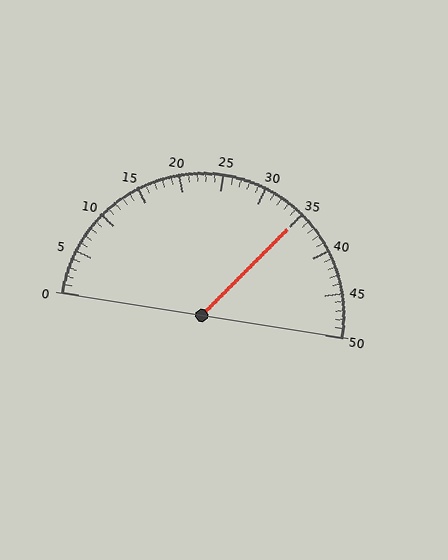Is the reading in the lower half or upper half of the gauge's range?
The reading is in the upper half of the range (0 to 50).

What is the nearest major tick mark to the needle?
The nearest major tick mark is 35.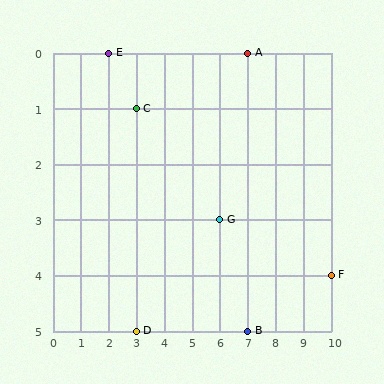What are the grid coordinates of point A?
Point A is at grid coordinates (7, 0).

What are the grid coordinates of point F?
Point F is at grid coordinates (10, 4).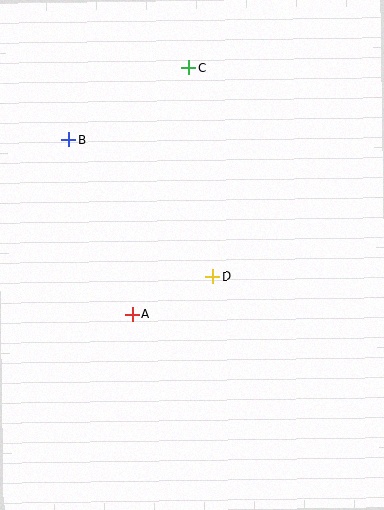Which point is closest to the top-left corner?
Point B is closest to the top-left corner.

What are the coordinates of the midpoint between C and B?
The midpoint between C and B is at (129, 104).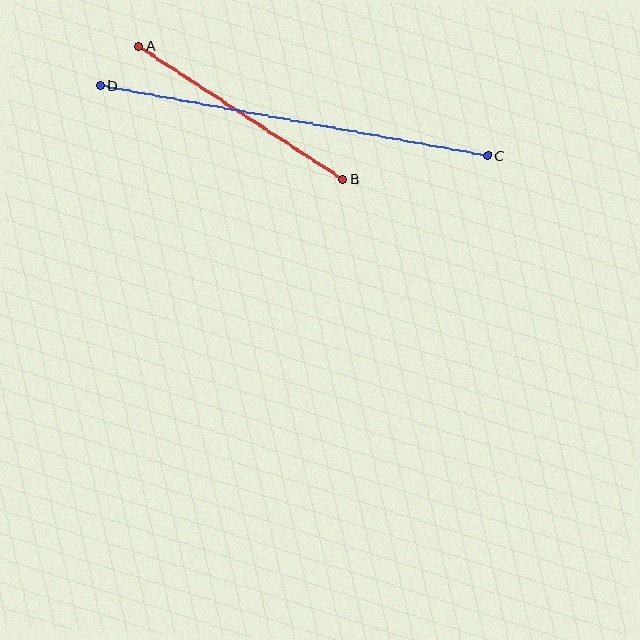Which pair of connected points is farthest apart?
Points C and D are farthest apart.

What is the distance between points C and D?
The distance is approximately 394 pixels.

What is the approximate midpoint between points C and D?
The midpoint is at approximately (294, 120) pixels.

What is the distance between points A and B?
The distance is approximately 244 pixels.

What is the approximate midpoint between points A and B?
The midpoint is at approximately (241, 113) pixels.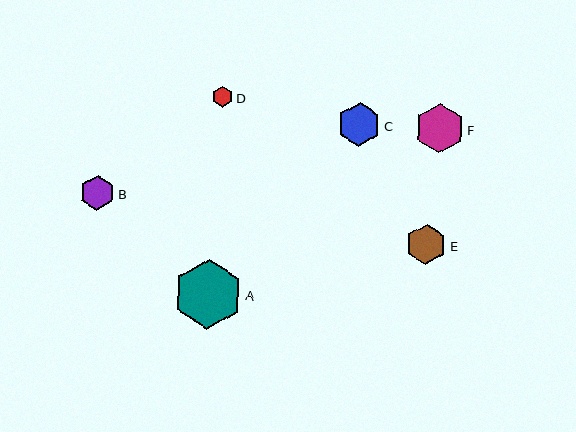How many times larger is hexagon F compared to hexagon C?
Hexagon F is approximately 1.1 times the size of hexagon C.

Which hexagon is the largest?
Hexagon A is the largest with a size of approximately 70 pixels.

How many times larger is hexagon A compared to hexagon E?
Hexagon A is approximately 1.7 times the size of hexagon E.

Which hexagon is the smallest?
Hexagon D is the smallest with a size of approximately 20 pixels.